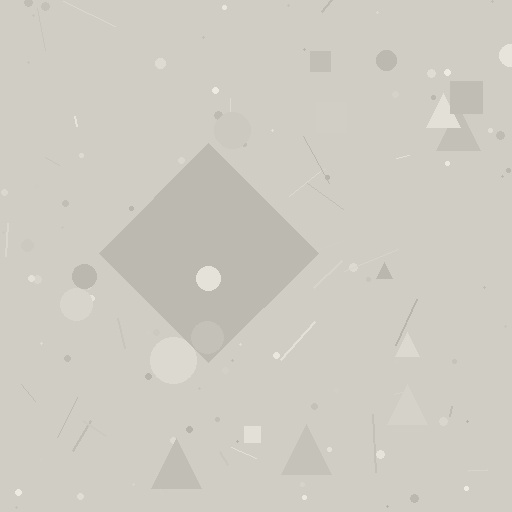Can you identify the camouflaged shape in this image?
The camouflaged shape is a diamond.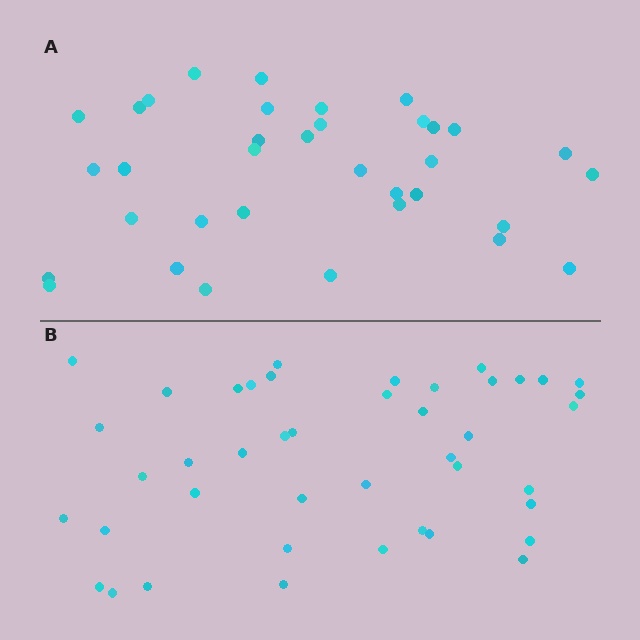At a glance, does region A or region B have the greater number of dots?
Region B (the bottom region) has more dots.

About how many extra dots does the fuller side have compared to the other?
Region B has roughly 8 or so more dots than region A.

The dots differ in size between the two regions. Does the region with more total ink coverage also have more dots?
No. Region A has more total ink coverage because its dots are larger, but region B actually contains more individual dots. Total area can be misleading — the number of items is what matters here.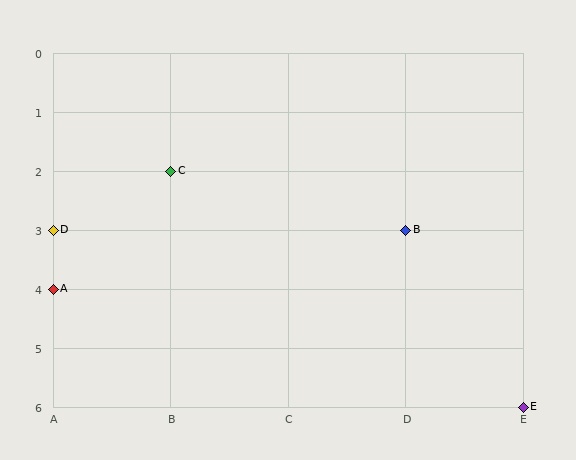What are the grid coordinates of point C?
Point C is at grid coordinates (B, 2).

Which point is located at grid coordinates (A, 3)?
Point D is at (A, 3).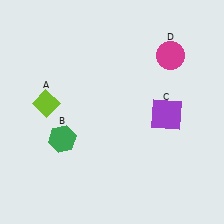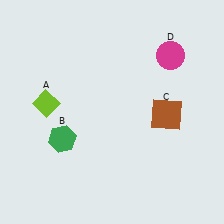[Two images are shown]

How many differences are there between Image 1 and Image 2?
There is 1 difference between the two images.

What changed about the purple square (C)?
In Image 1, C is purple. In Image 2, it changed to brown.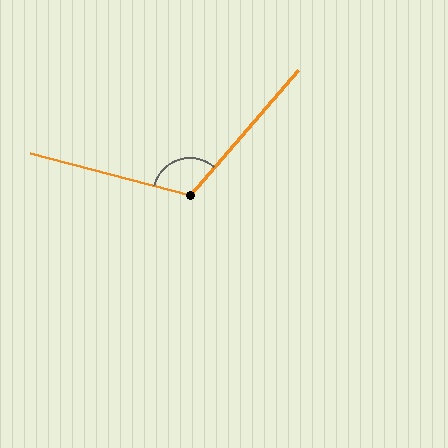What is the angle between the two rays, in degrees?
Approximately 117 degrees.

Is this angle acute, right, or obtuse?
It is obtuse.